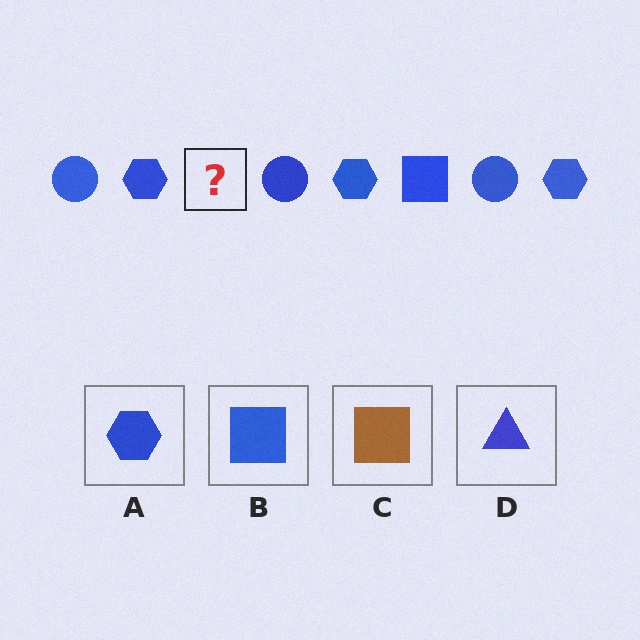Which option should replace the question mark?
Option B.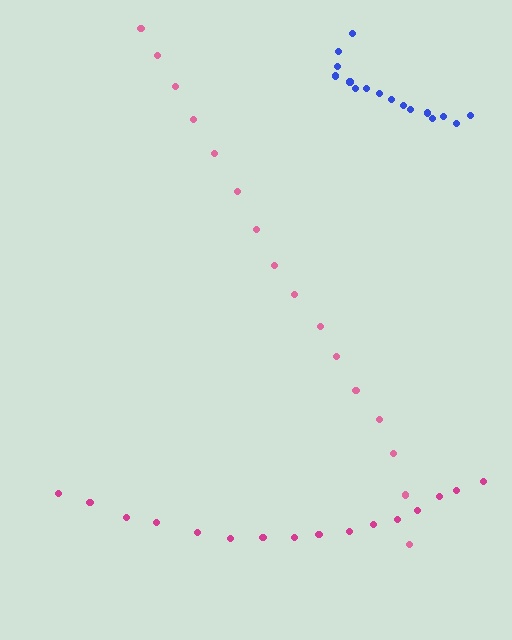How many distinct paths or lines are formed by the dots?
There are 3 distinct paths.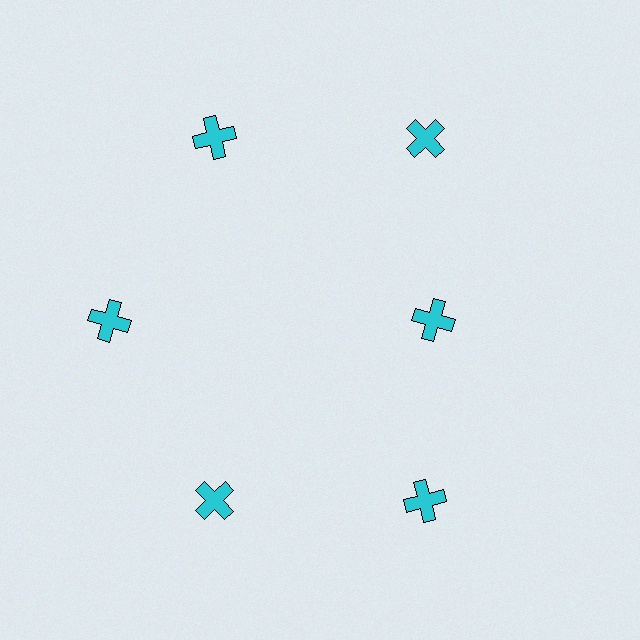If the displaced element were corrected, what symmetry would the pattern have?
It would have 6-fold rotational symmetry — the pattern would map onto itself every 60 degrees.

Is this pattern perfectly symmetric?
No. The 6 cyan crosses are arranged in a ring, but one element near the 3 o'clock position is pulled inward toward the center, breaking the 6-fold rotational symmetry.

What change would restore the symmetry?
The symmetry would be restored by moving it outward, back onto the ring so that all 6 crosses sit at equal angles and equal distance from the center.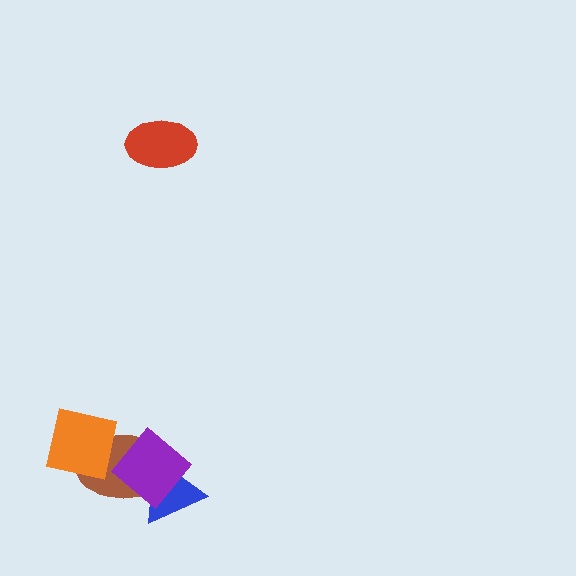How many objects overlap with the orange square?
2 objects overlap with the orange square.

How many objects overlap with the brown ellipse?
3 objects overlap with the brown ellipse.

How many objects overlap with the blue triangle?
2 objects overlap with the blue triangle.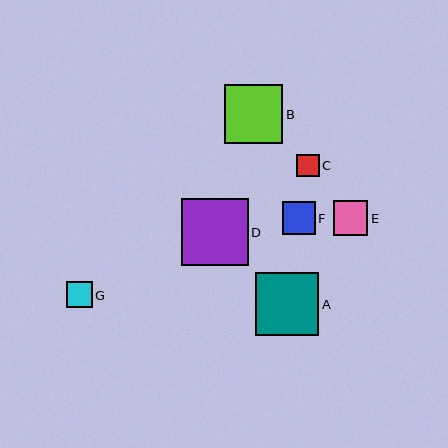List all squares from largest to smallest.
From largest to smallest: D, A, B, E, F, G, C.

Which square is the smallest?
Square C is the smallest with a size of approximately 22 pixels.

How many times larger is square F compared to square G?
Square F is approximately 1.3 times the size of square G.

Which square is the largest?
Square D is the largest with a size of approximately 67 pixels.